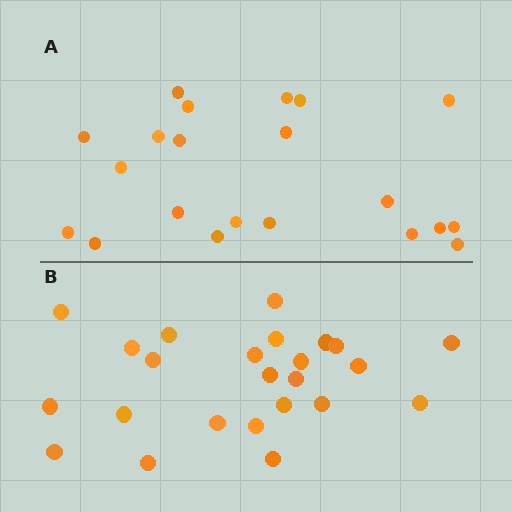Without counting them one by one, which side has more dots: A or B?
Region B (the bottom region) has more dots.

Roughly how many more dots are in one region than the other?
Region B has just a few more — roughly 2 or 3 more dots than region A.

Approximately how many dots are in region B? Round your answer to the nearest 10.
About 20 dots. (The exact count is 24, which rounds to 20.)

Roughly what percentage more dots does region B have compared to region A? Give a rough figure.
About 15% more.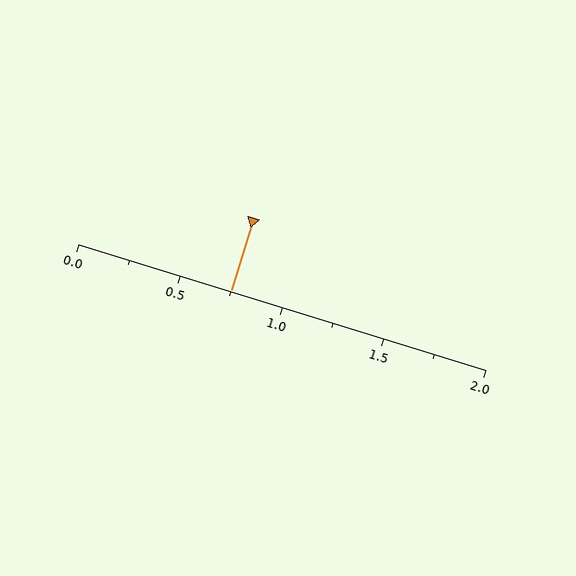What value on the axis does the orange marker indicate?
The marker indicates approximately 0.75.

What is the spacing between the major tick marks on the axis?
The major ticks are spaced 0.5 apart.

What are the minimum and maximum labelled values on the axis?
The axis runs from 0.0 to 2.0.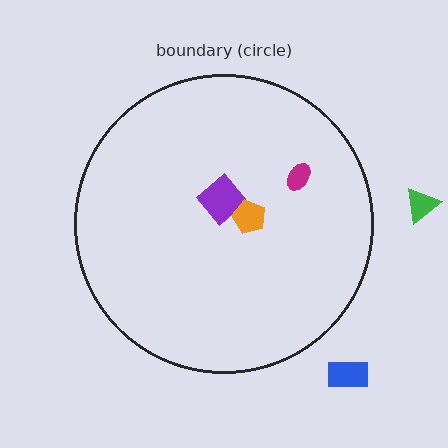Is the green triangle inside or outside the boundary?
Outside.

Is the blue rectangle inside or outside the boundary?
Outside.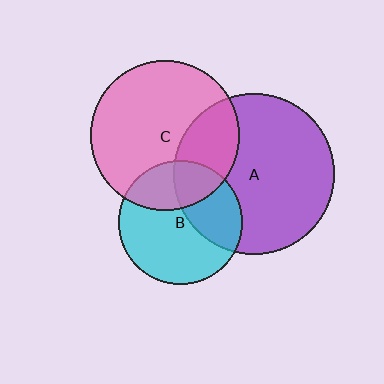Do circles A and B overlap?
Yes.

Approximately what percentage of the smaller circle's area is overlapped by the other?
Approximately 35%.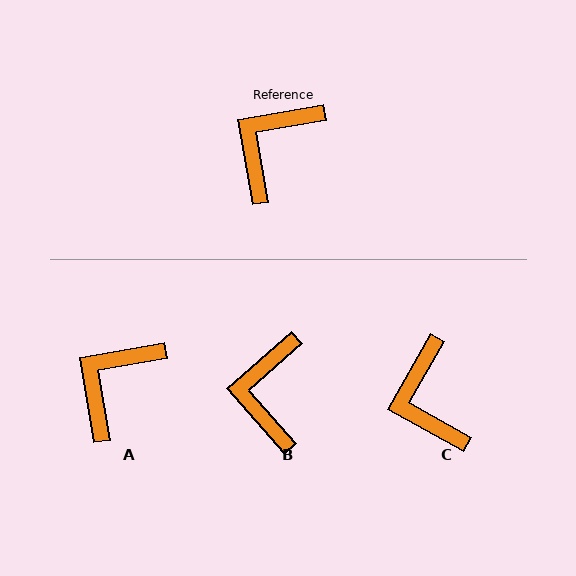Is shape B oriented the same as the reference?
No, it is off by about 32 degrees.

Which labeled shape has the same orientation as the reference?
A.